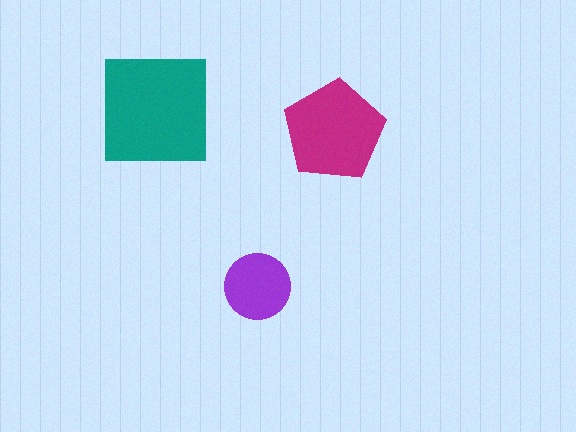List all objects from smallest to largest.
The purple circle, the magenta pentagon, the teal square.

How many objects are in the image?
There are 3 objects in the image.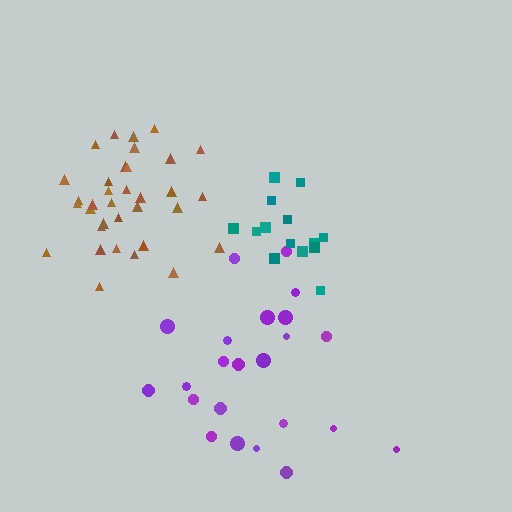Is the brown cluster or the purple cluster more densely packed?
Brown.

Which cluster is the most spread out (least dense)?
Purple.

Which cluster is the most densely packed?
Brown.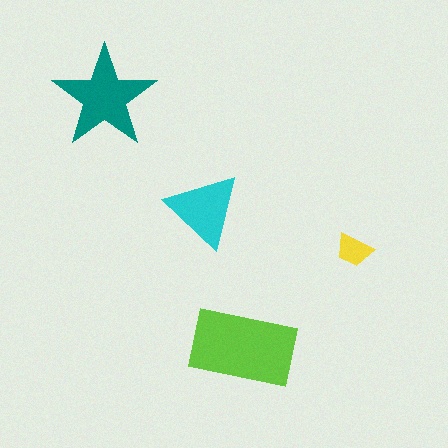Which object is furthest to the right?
The yellow trapezoid is rightmost.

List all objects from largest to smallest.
The lime rectangle, the teal star, the cyan triangle, the yellow trapezoid.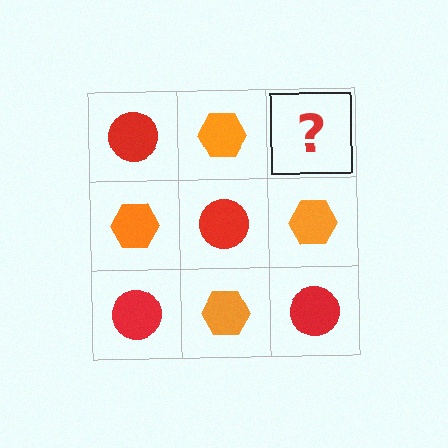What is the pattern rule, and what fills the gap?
The rule is that it alternates red circle and orange hexagon in a checkerboard pattern. The gap should be filled with a red circle.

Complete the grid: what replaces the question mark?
The question mark should be replaced with a red circle.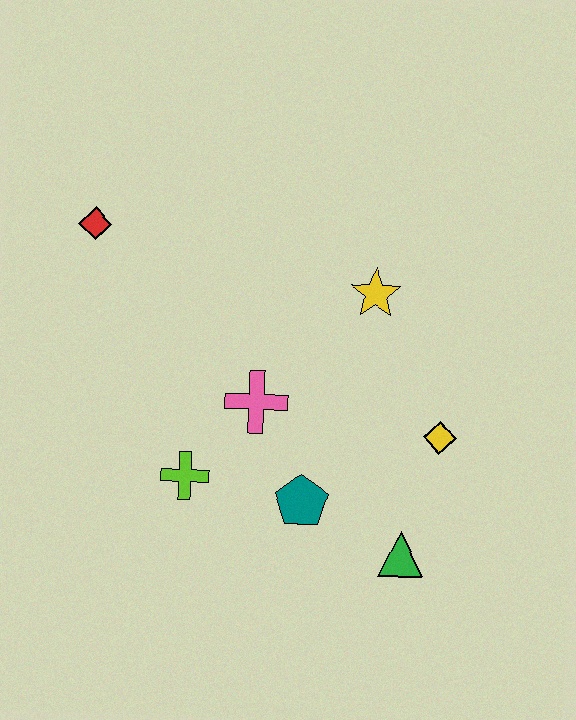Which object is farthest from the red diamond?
The green triangle is farthest from the red diamond.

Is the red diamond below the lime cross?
No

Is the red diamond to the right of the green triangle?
No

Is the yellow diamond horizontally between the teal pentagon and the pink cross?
No